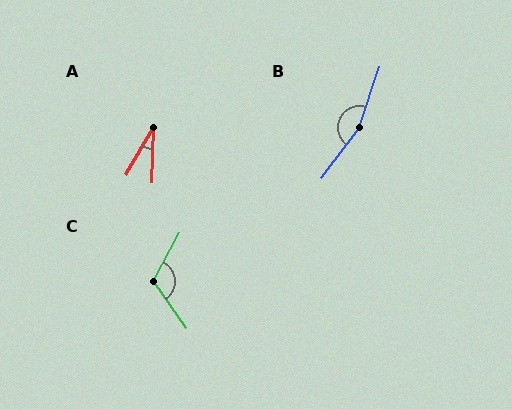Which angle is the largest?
B, at approximately 161 degrees.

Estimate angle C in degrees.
Approximately 116 degrees.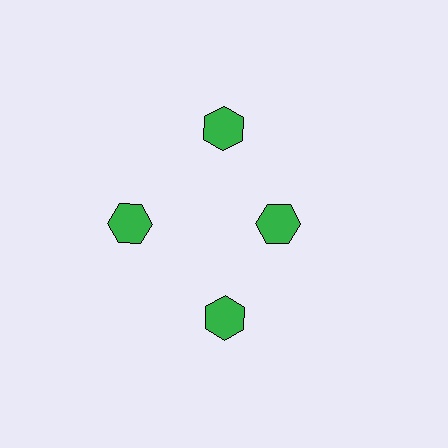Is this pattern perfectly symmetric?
No. The 4 green hexagons are arranged in a ring, but one element near the 3 o'clock position is pulled inward toward the center, breaking the 4-fold rotational symmetry.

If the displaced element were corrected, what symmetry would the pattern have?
It would have 4-fold rotational symmetry — the pattern would map onto itself every 90 degrees.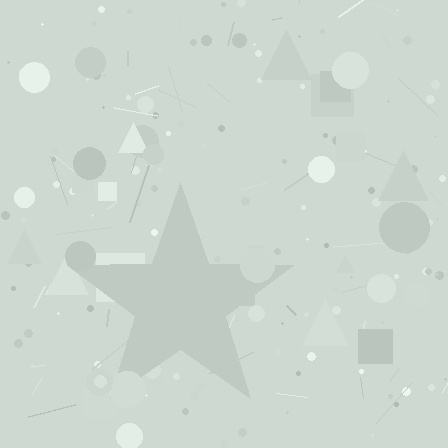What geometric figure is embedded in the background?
A star is embedded in the background.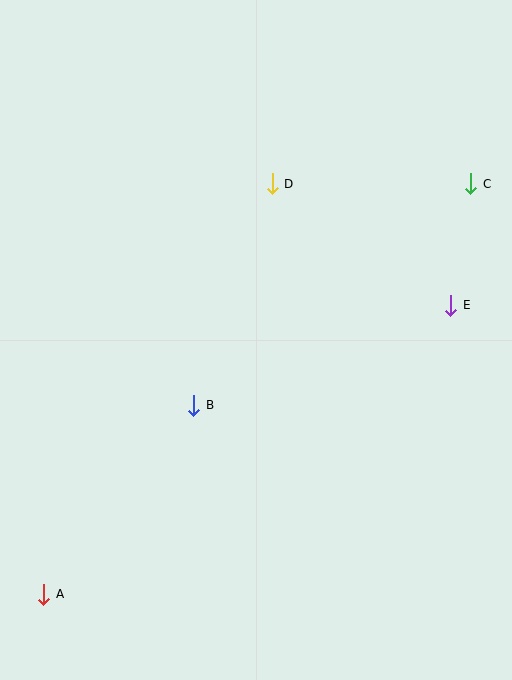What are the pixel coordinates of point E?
Point E is at (451, 305).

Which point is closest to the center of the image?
Point B at (194, 405) is closest to the center.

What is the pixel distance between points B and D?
The distance between B and D is 235 pixels.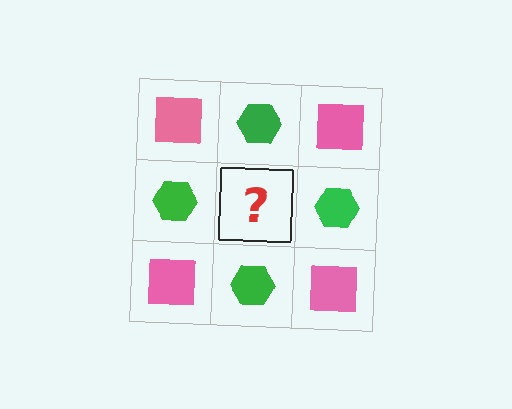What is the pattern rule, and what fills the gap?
The rule is that it alternates pink square and green hexagon in a checkerboard pattern. The gap should be filled with a pink square.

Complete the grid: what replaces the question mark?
The question mark should be replaced with a pink square.